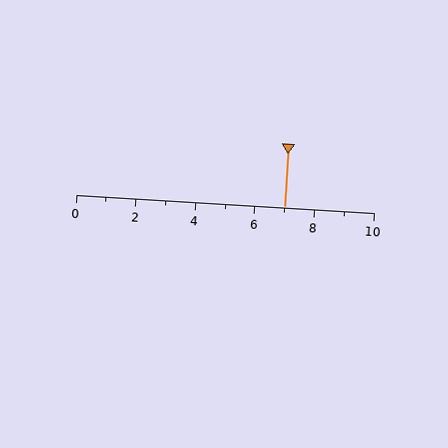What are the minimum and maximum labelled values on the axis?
The axis runs from 0 to 10.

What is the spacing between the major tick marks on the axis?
The major ticks are spaced 2 apart.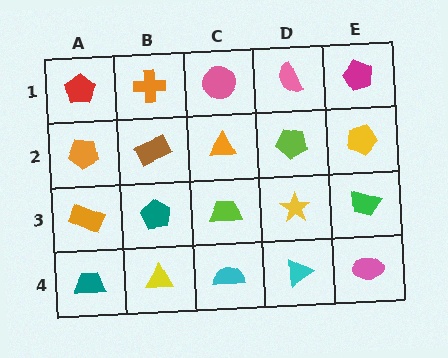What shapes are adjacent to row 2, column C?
A pink circle (row 1, column C), a lime trapezoid (row 3, column C), a brown rectangle (row 2, column B), a lime pentagon (row 2, column D).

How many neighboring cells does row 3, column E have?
3.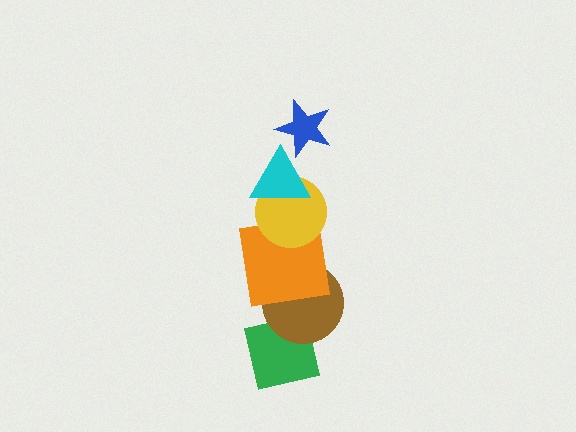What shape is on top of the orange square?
The yellow circle is on top of the orange square.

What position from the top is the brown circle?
The brown circle is 5th from the top.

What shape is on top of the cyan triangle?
The blue star is on top of the cyan triangle.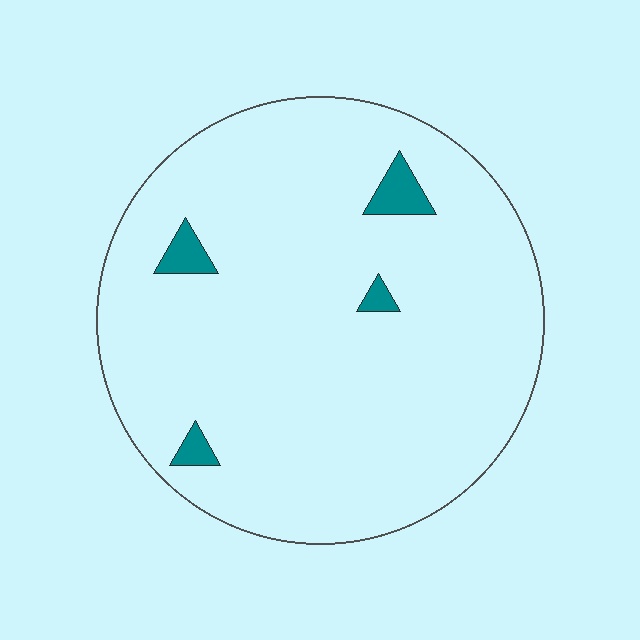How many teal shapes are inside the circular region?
4.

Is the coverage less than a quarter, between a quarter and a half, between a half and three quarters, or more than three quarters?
Less than a quarter.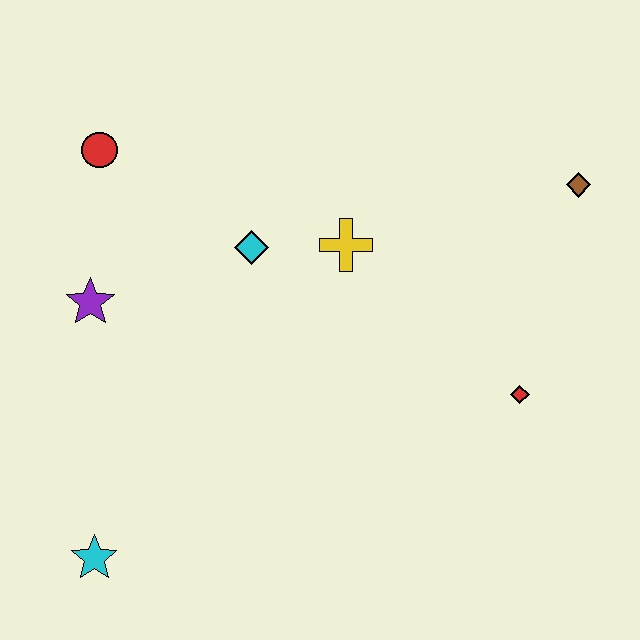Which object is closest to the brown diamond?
The red diamond is closest to the brown diamond.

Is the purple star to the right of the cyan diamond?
No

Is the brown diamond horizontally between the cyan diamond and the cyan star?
No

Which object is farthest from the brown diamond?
The cyan star is farthest from the brown diamond.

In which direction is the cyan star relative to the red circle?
The cyan star is below the red circle.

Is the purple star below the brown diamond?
Yes